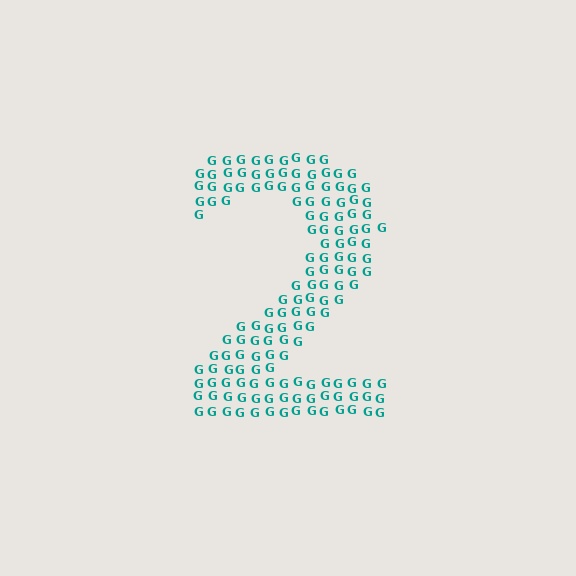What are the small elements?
The small elements are letter G's.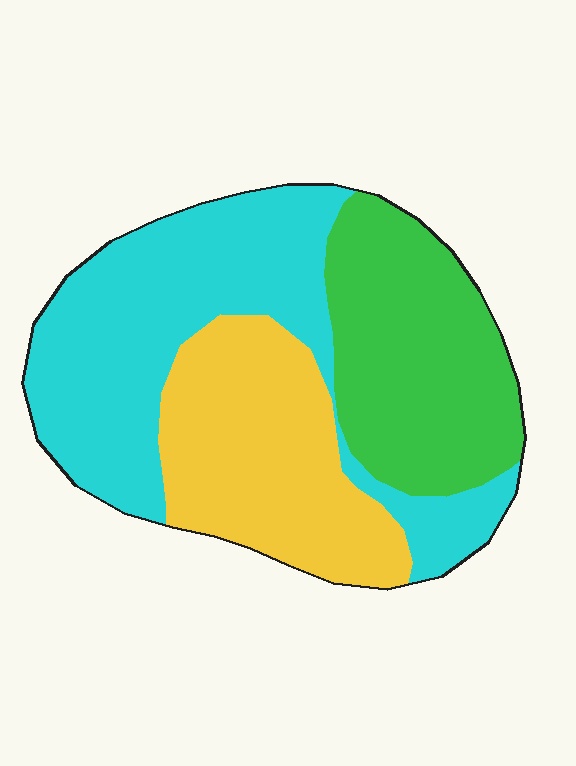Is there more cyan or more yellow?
Cyan.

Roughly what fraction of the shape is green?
Green takes up between a quarter and a half of the shape.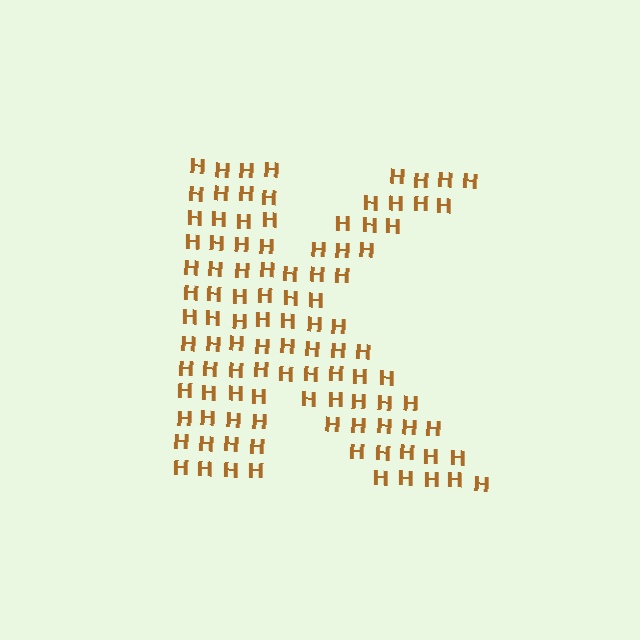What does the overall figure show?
The overall figure shows the letter K.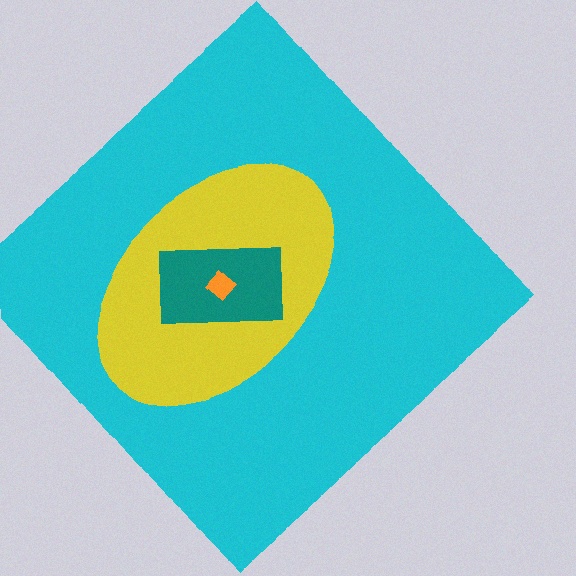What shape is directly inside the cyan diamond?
The yellow ellipse.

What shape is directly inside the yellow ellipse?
The teal rectangle.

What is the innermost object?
The orange diamond.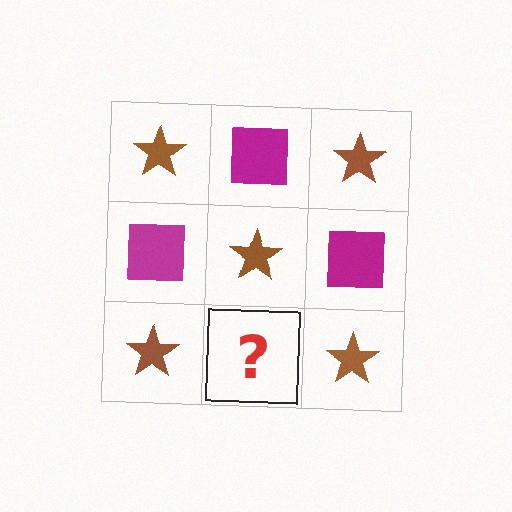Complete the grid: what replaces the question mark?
The question mark should be replaced with a magenta square.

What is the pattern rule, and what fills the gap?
The rule is that it alternates brown star and magenta square in a checkerboard pattern. The gap should be filled with a magenta square.